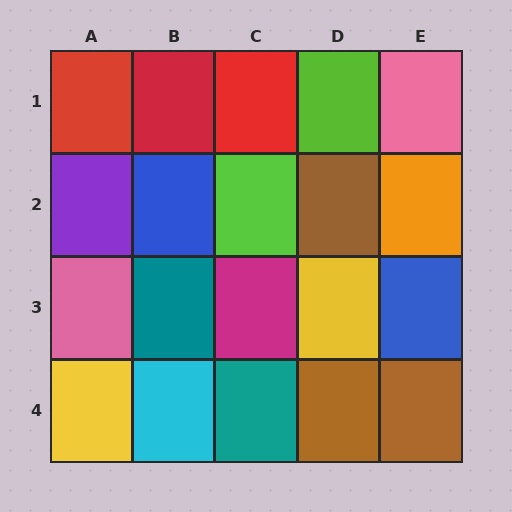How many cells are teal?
2 cells are teal.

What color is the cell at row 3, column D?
Yellow.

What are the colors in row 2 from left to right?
Purple, blue, lime, brown, orange.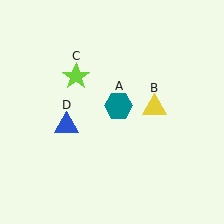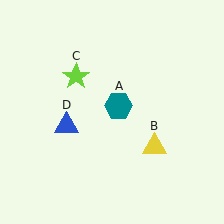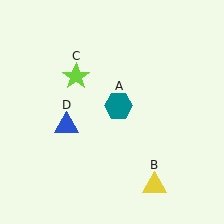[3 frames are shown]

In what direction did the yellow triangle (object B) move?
The yellow triangle (object B) moved down.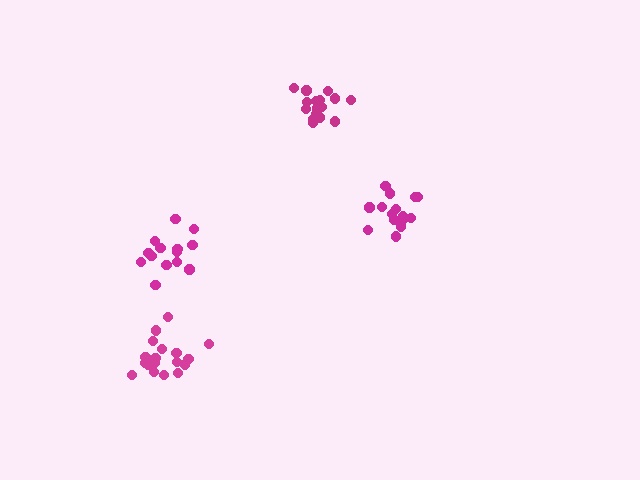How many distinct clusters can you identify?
There are 4 distinct clusters.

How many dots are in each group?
Group 1: 17 dots, Group 2: 14 dots, Group 3: 18 dots, Group 4: 16 dots (65 total).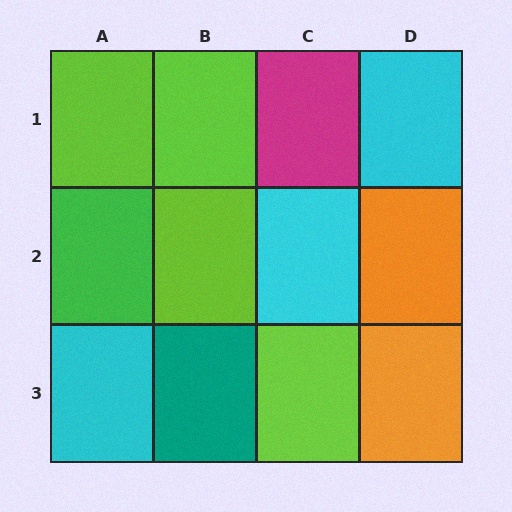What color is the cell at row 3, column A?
Cyan.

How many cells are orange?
2 cells are orange.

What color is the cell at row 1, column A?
Lime.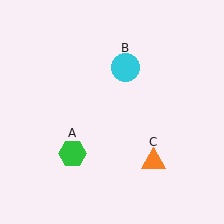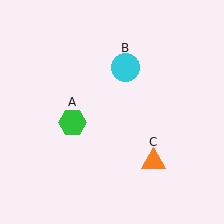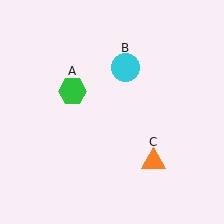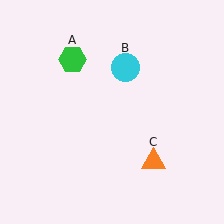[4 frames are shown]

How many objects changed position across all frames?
1 object changed position: green hexagon (object A).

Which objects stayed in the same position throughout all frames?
Cyan circle (object B) and orange triangle (object C) remained stationary.